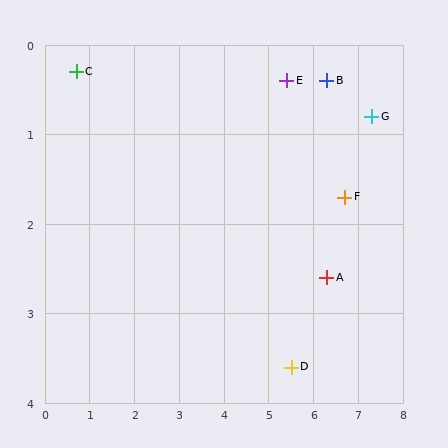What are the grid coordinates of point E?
Point E is at approximately (5.4, 0.4).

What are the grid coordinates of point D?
Point D is at approximately (5.5, 3.6).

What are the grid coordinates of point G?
Point G is at approximately (7.3, 0.8).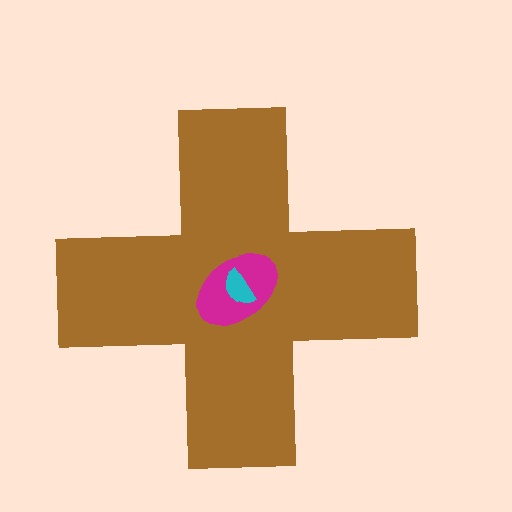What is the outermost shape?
The brown cross.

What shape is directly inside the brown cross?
The magenta ellipse.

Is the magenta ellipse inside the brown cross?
Yes.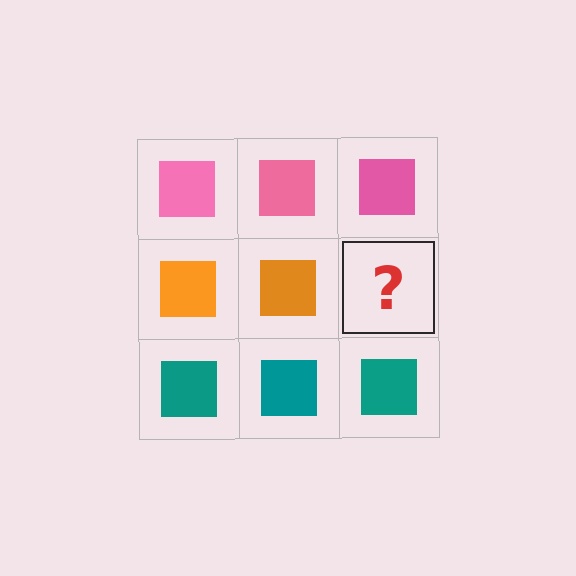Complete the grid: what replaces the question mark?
The question mark should be replaced with an orange square.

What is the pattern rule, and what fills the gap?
The rule is that each row has a consistent color. The gap should be filled with an orange square.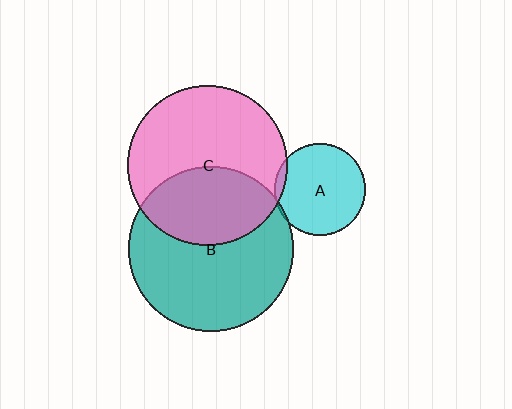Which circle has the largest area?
Circle B (teal).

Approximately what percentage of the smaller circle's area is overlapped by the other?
Approximately 5%.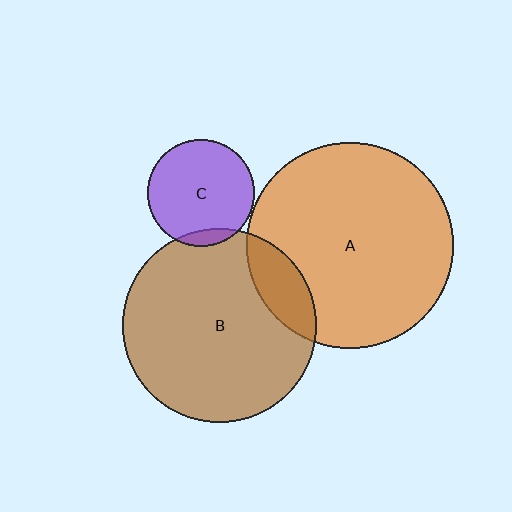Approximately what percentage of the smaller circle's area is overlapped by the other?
Approximately 15%.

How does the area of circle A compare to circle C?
Approximately 3.7 times.